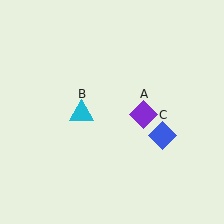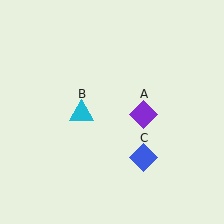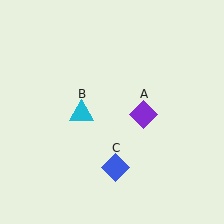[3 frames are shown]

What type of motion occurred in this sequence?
The blue diamond (object C) rotated clockwise around the center of the scene.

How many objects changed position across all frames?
1 object changed position: blue diamond (object C).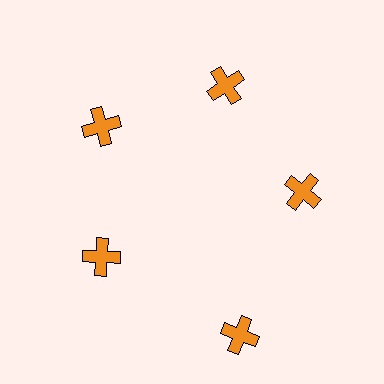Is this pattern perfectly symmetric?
No. The 5 orange crosses are arranged in a ring, but one element near the 5 o'clock position is pushed outward from the center, breaking the 5-fold rotational symmetry.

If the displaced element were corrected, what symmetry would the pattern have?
It would have 5-fold rotational symmetry — the pattern would map onto itself every 72 degrees.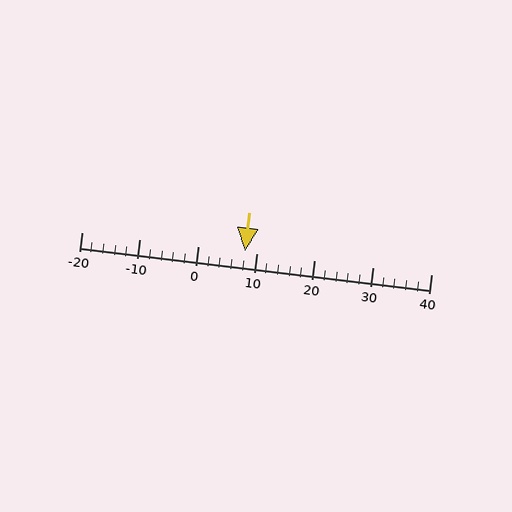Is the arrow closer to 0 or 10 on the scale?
The arrow is closer to 10.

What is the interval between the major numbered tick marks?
The major tick marks are spaced 10 units apart.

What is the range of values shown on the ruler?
The ruler shows values from -20 to 40.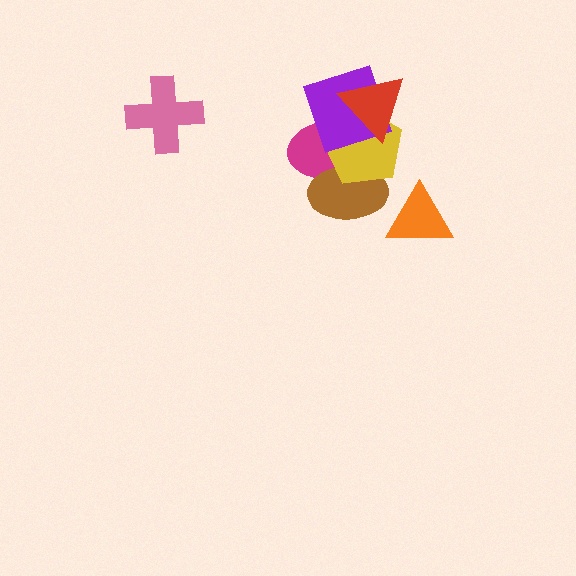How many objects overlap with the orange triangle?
0 objects overlap with the orange triangle.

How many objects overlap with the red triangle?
3 objects overlap with the red triangle.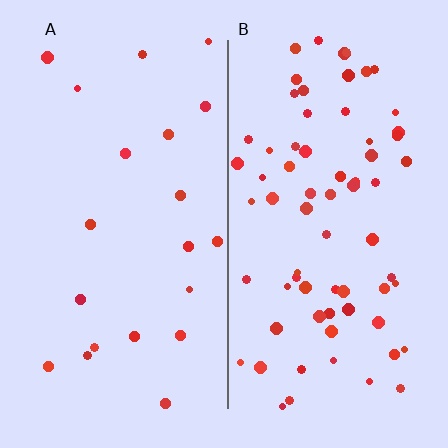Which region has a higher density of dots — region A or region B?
B (the right).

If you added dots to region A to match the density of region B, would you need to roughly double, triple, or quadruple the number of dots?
Approximately triple.